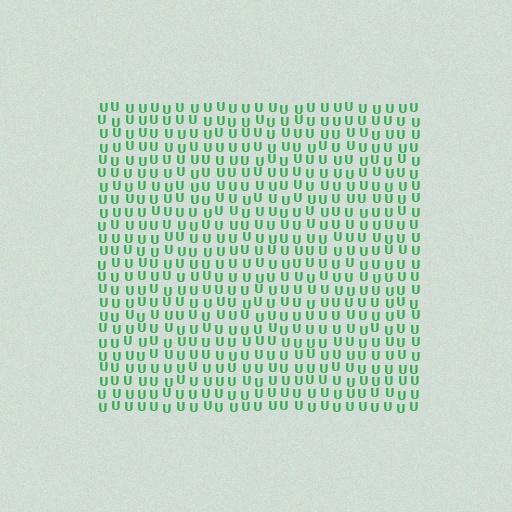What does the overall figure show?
The overall figure shows a square.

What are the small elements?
The small elements are letter U's.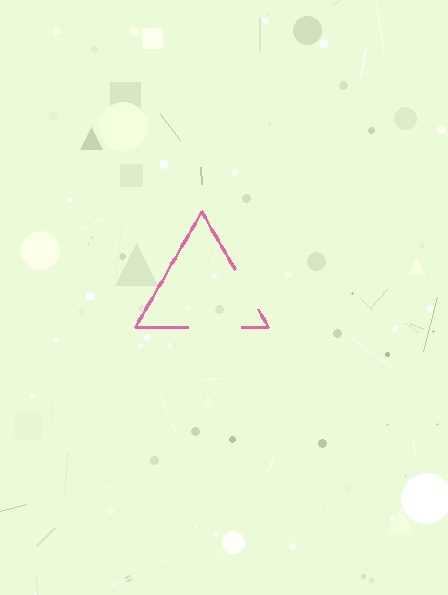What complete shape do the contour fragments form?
The contour fragments form a triangle.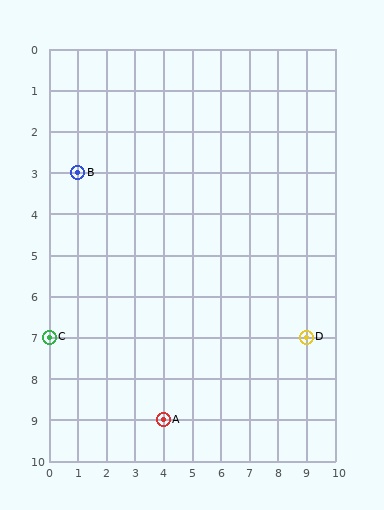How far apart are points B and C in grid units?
Points B and C are 1 column and 4 rows apart (about 4.1 grid units diagonally).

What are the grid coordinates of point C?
Point C is at grid coordinates (0, 7).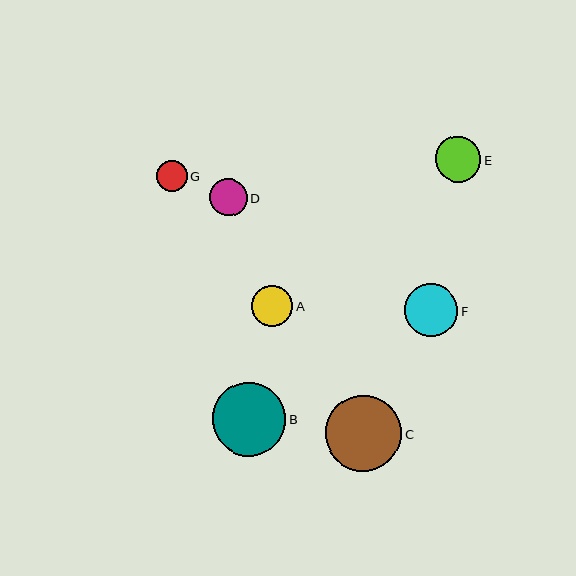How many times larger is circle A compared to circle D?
Circle A is approximately 1.1 times the size of circle D.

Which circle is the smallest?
Circle G is the smallest with a size of approximately 31 pixels.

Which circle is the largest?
Circle C is the largest with a size of approximately 76 pixels.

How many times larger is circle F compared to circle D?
Circle F is approximately 1.4 times the size of circle D.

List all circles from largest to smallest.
From largest to smallest: C, B, F, E, A, D, G.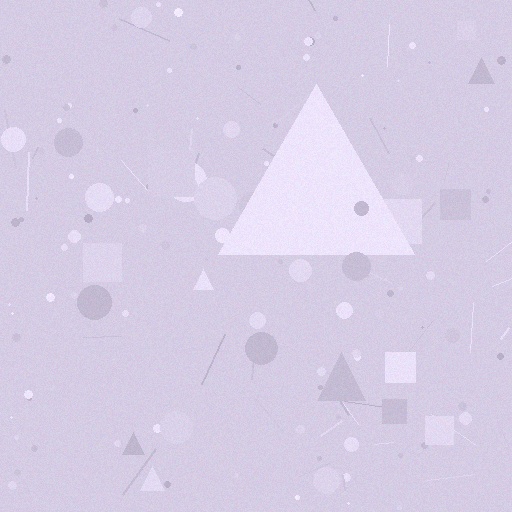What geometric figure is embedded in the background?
A triangle is embedded in the background.